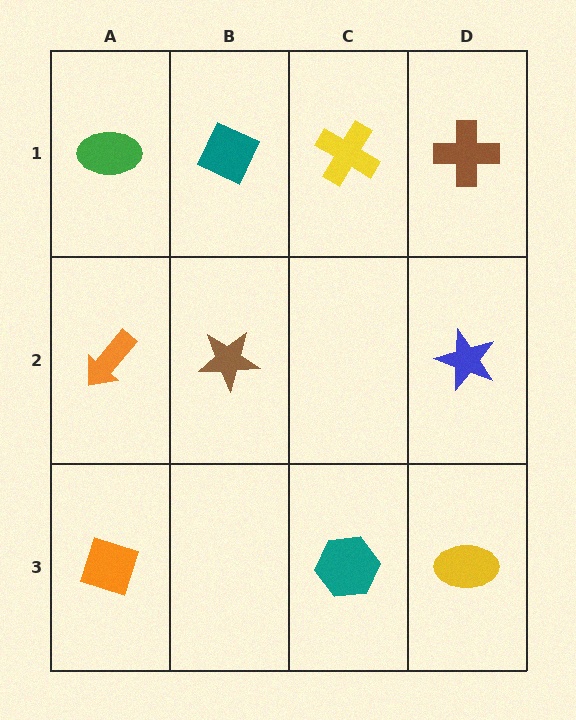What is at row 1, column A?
A green ellipse.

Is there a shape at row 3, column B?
No, that cell is empty.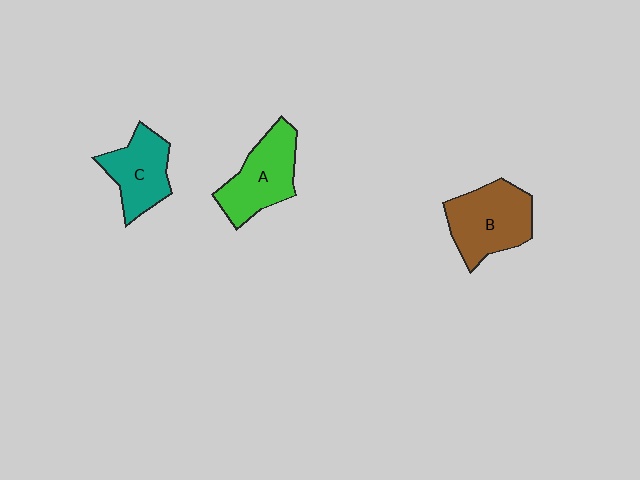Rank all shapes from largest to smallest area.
From largest to smallest: B (brown), A (green), C (teal).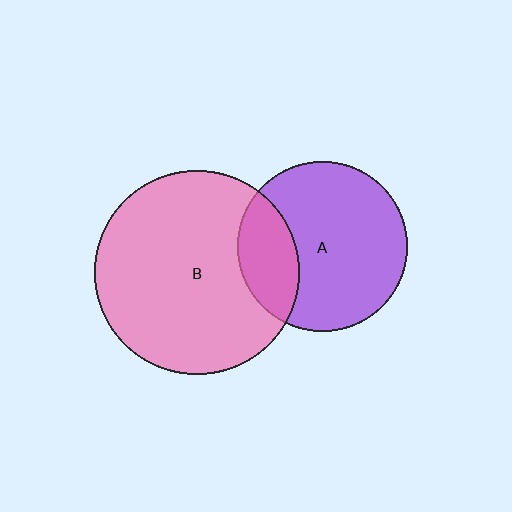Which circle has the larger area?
Circle B (pink).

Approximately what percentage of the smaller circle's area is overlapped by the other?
Approximately 25%.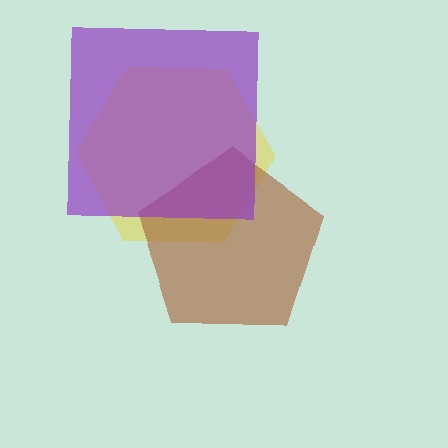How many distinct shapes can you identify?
There are 3 distinct shapes: a yellow hexagon, a brown pentagon, a purple square.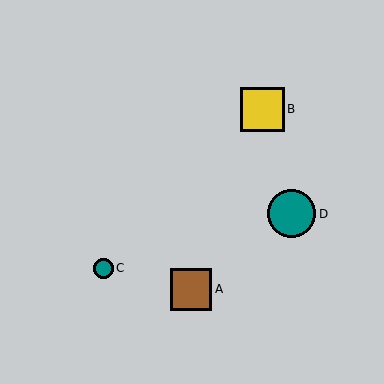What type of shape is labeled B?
Shape B is a yellow square.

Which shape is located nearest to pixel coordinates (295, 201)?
The teal circle (labeled D) at (292, 214) is nearest to that location.